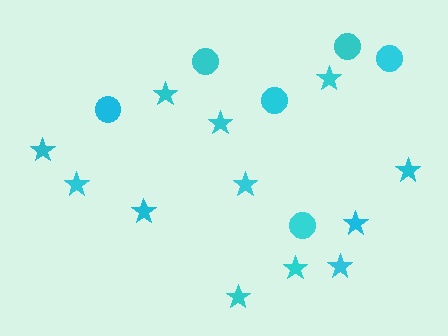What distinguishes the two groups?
There are 2 groups: one group of circles (6) and one group of stars (12).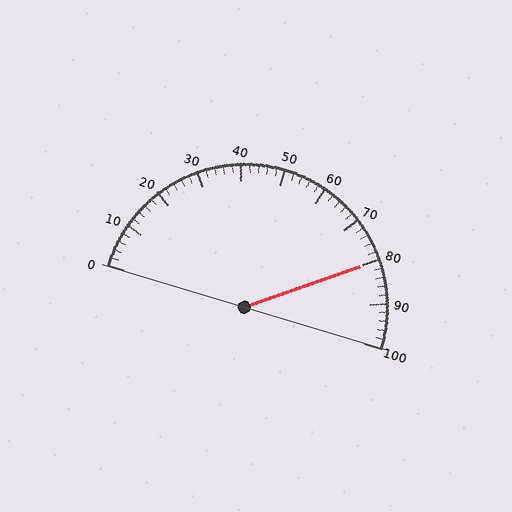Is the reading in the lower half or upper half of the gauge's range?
The reading is in the upper half of the range (0 to 100).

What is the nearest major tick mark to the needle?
The nearest major tick mark is 80.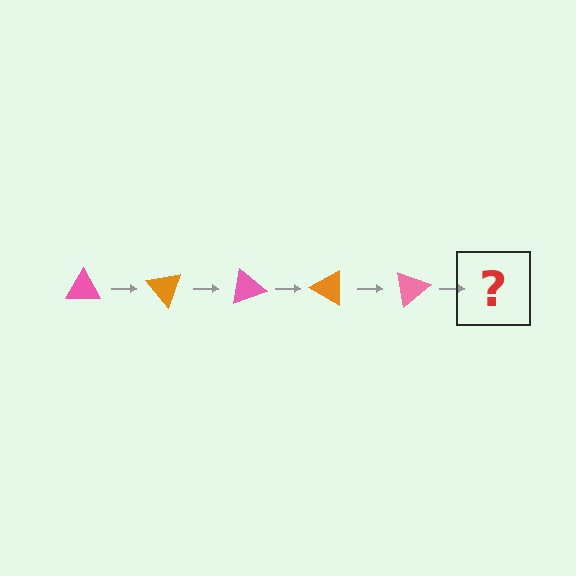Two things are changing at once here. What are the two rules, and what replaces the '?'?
The two rules are that it rotates 50 degrees each step and the color cycles through pink and orange. The '?' should be an orange triangle, rotated 250 degrees from the start.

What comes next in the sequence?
The next element should be an orange triangle, rotated 250 degrees from the start.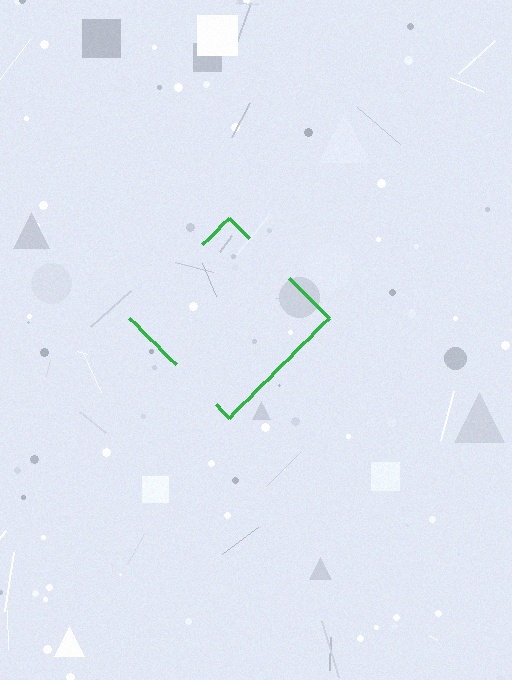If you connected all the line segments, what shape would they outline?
They would outline a diamond.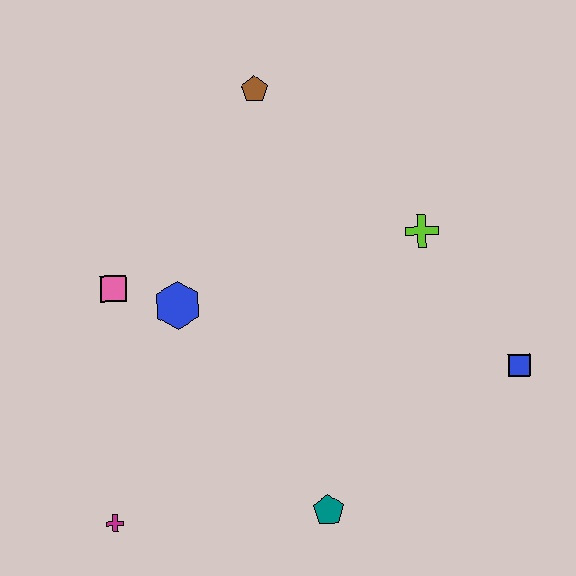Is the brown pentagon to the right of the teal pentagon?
No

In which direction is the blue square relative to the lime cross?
The blue square is below the lime cross.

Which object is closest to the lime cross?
The blue square is closest to the lime cross.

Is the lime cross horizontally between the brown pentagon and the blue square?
Yes